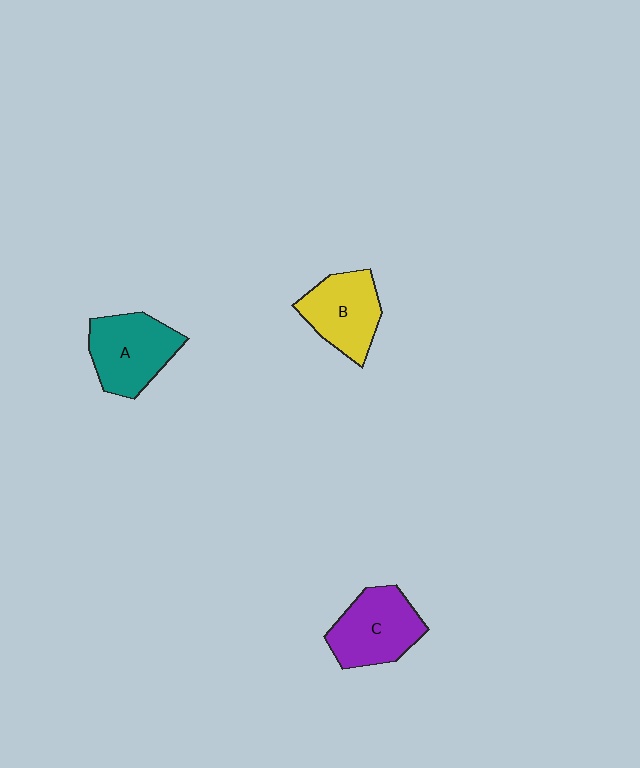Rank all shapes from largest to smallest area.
From largest to smallest: A (teal), C (purple), B (yellow).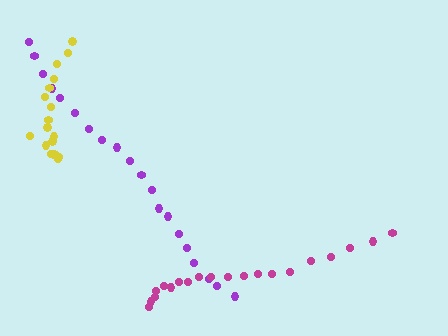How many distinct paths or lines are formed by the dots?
There are 3 distinct paths.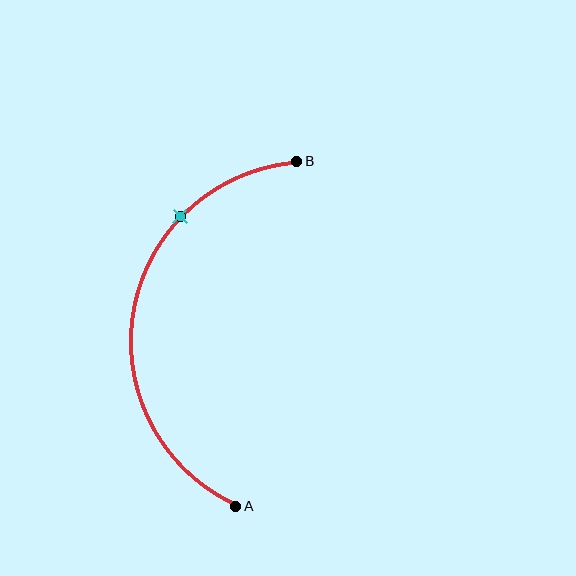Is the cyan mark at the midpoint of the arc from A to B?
No. The cyan mark lies on the arc but is closer to endpoint B. The arc midpoint would be at the point on the curve equidistant along the arc from both A and B.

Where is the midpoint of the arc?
The arc midpoint is the point on the curve farthest from the straight line joining A and B. It sits to the left of that line.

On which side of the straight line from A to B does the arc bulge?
The arc bulges to the left of the straight line connecting A and B.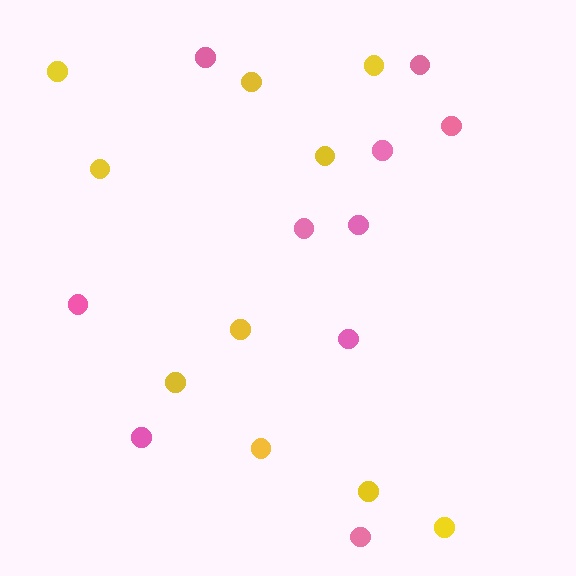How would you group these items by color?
There are 2 groups: one group of yellow circles (10) and one group of pink circles (10).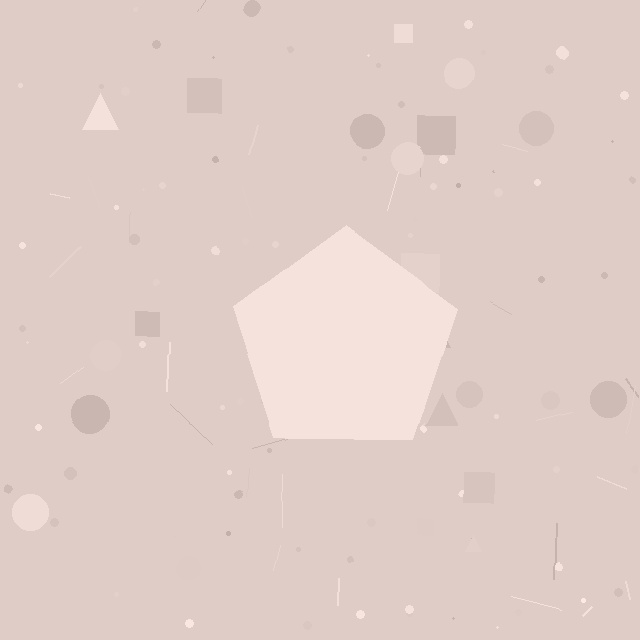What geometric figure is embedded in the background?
A pentagon is embedded in the background.